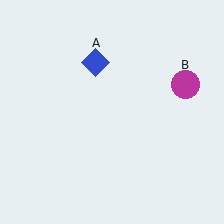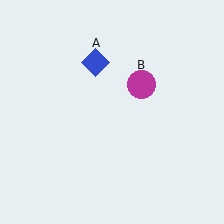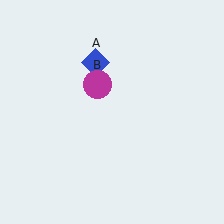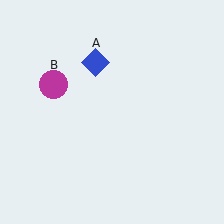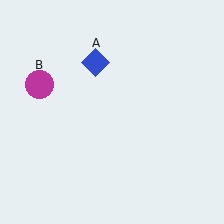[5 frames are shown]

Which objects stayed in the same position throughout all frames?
Blue diamond (object A) remained stationary.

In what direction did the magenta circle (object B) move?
The magenta circle (object B) moved left.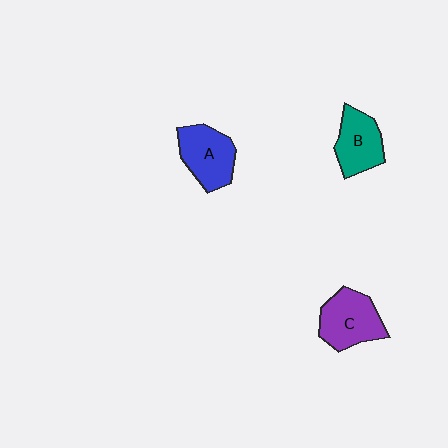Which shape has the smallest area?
Shape B (teal).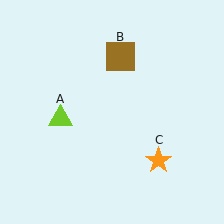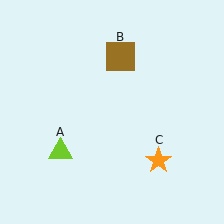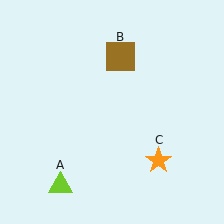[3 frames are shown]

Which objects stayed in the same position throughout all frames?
Brown square (object B) and orange star (object C) remained stationary.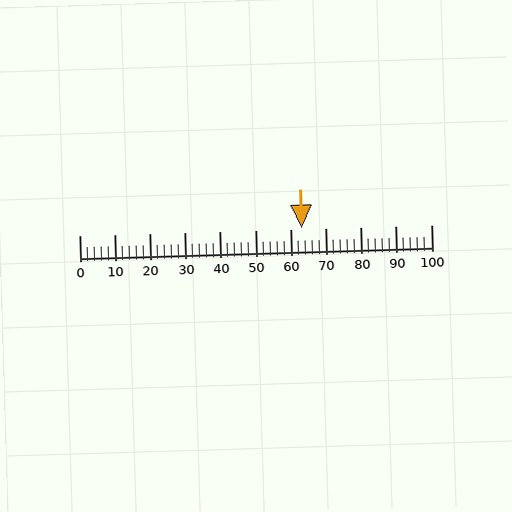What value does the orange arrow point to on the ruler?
The orange arrow points to approximately 63.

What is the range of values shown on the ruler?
The ruler shows values from 0 to 100.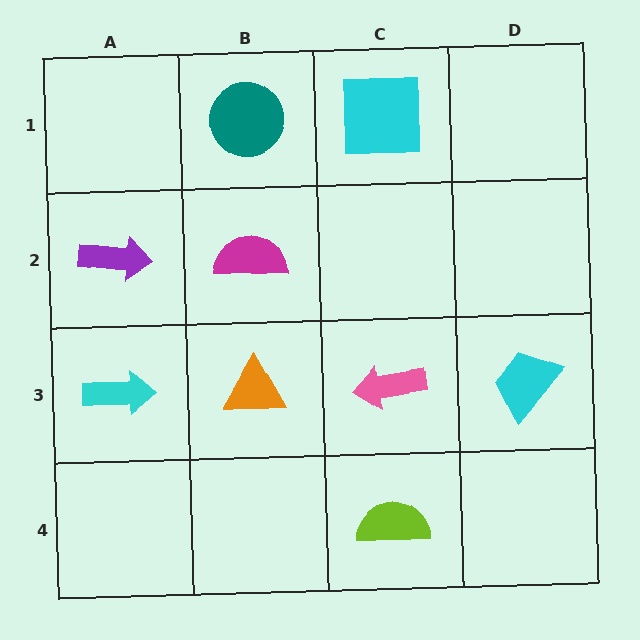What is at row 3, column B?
An orange triangle.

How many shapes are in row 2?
2 shapes.